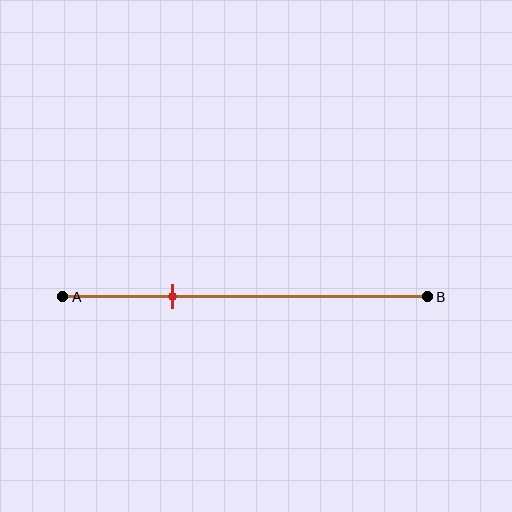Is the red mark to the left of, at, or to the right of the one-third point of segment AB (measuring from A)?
The red mark is to the left of the one-third point of segment AB.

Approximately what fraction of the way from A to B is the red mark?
The red mark is approximately 30% of the way from A to B.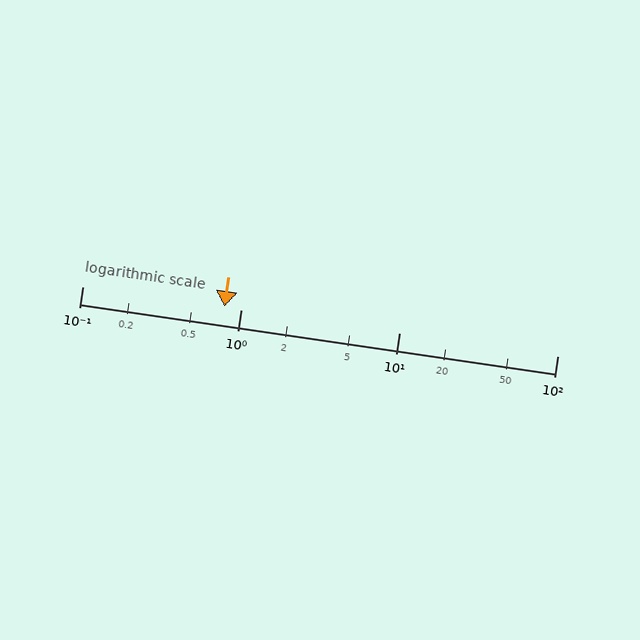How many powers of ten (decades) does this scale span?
The scale spans 3 decades, from 0.1 to 100.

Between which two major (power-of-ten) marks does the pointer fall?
The pointer is between 0.1 and 1.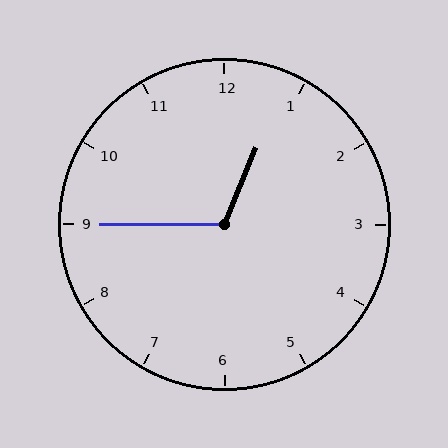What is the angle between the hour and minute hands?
Approximately 112 degrees.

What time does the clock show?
12:45.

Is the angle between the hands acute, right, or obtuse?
It is obtuse.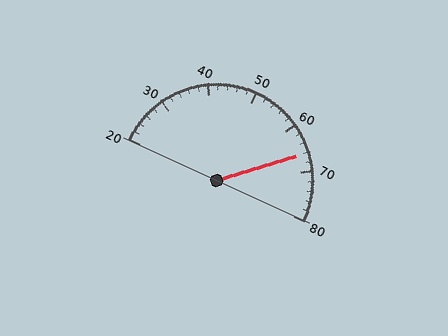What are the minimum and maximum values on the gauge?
The gauge ranges from 20 to 80.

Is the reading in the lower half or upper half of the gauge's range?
The reading is in the upper half of the range (20 to 80).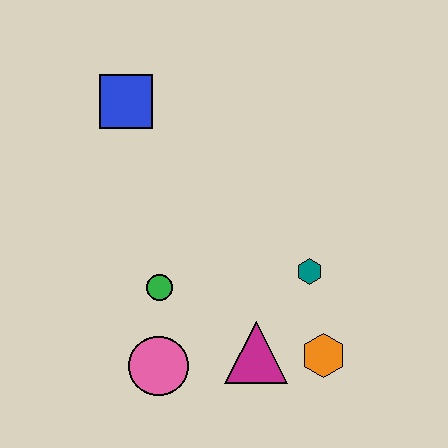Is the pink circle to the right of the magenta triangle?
No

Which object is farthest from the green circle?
The blue square is farthest from the green circle.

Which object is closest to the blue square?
The green circle is closest to the blue square.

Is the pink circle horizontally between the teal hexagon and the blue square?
Yes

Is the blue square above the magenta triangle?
Yes